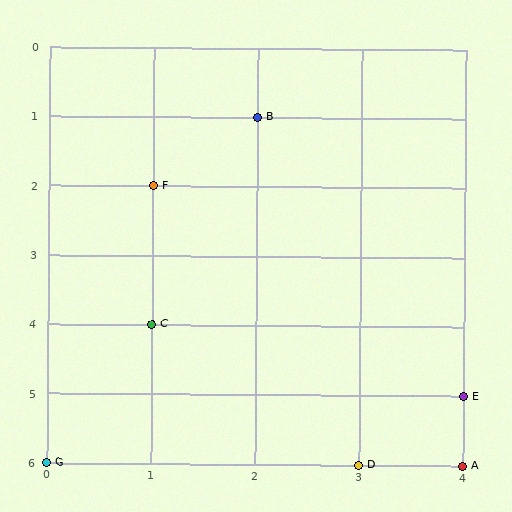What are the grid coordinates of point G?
Point G is at grid coordinates (0, 6).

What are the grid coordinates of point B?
Point B is at grid coordinates (2, 1).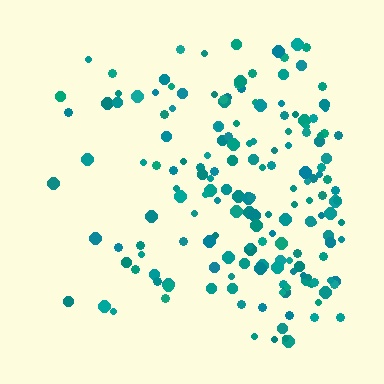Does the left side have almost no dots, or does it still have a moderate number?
Still a moderate number, just noticeably fewer than the right.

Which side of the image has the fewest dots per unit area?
The left.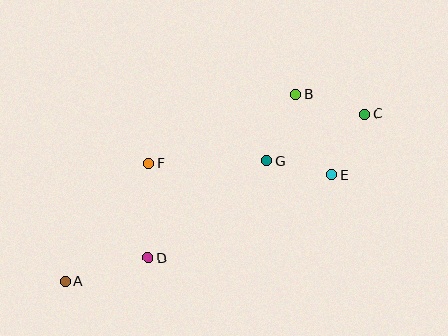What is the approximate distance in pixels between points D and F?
The distance between D and F is approximately 95 pixels.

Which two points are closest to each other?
Points E and G are closest to each other.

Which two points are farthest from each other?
Points A and C are farthest from each other.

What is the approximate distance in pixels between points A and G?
The distance between A and G is approximately 235 pixels.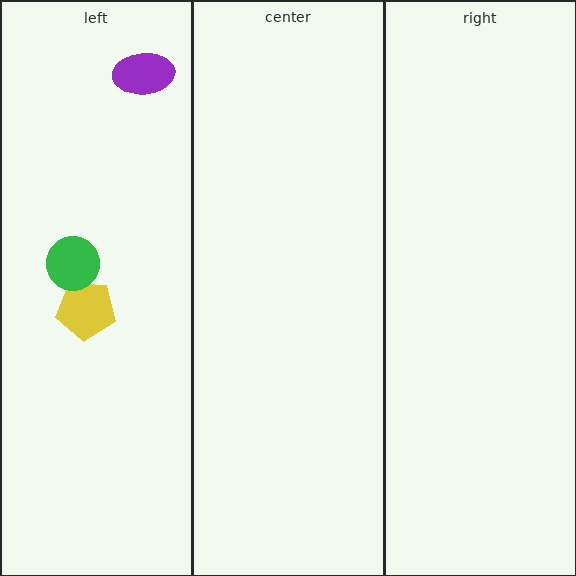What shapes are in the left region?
The yellow pentagon, the green circle, the purple ellipse.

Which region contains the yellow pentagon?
The left region.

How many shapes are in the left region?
3.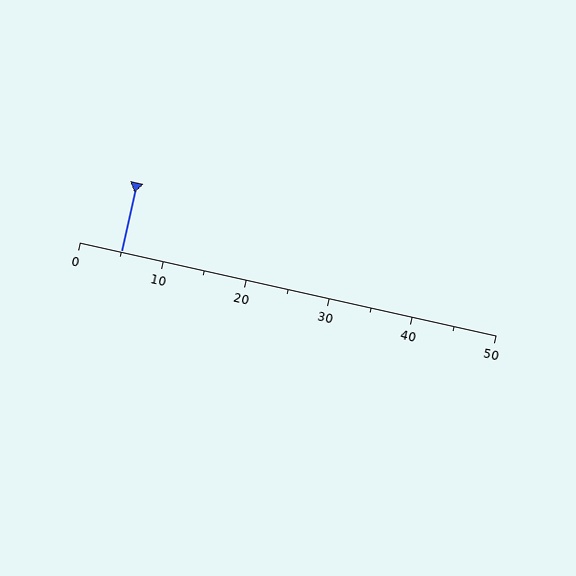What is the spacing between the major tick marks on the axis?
The major ticks are spaced 10 apart.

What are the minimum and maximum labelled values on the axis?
The axis runs from 0 to 50.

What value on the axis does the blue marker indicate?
The marker indicates approximately 5.